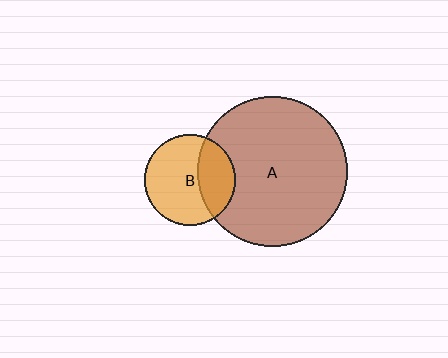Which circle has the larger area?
Circle A (brown).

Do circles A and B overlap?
Yes.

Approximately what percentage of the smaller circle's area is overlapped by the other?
Approximately 35%.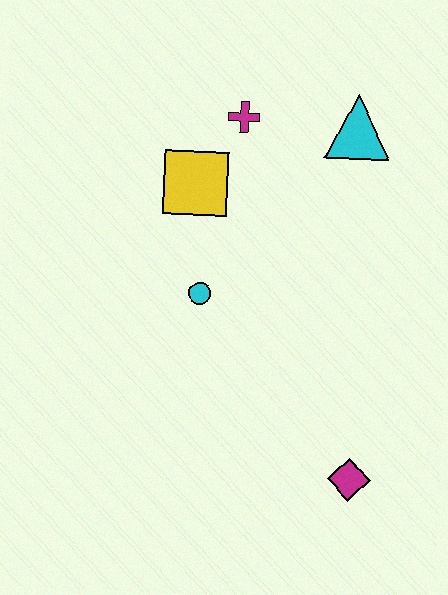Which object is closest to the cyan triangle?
The magenta cross is closest to the cyan triangle.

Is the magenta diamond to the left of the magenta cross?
No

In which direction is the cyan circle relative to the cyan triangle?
The cyan circle is below the cyan triangle.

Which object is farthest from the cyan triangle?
The magenta diamond is farthest from the cyan triangle.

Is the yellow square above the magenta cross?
No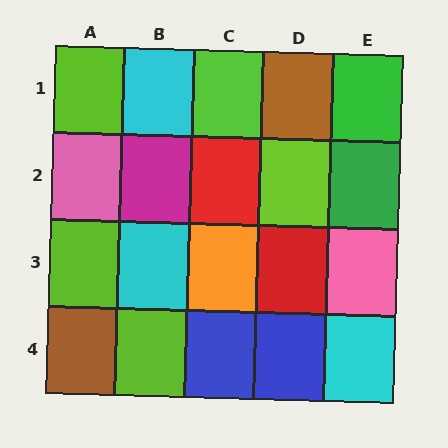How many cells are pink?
2 cells are pink.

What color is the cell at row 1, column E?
Green.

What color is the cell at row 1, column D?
Brown.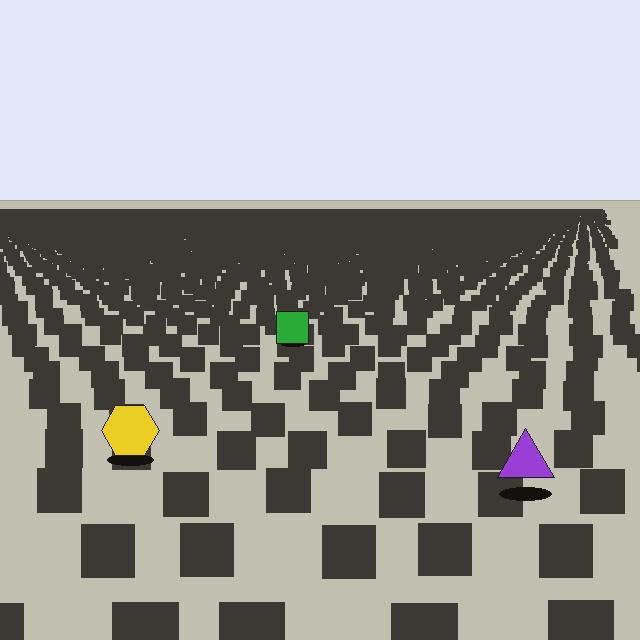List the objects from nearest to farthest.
From nearest to farthest: the purple triangle, the yellow hexagon, the green square.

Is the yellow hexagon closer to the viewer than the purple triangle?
No. The purple triangle is closer — you can tell from the texture gradient: the ground texture is coarser near it.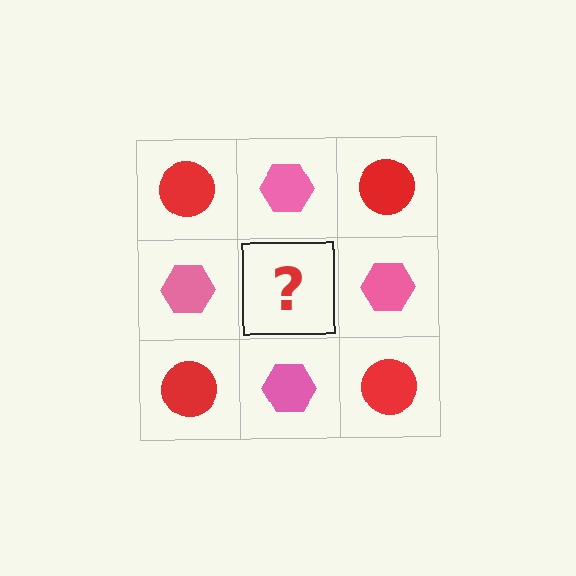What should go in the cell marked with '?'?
The missing cell should contain a red circle.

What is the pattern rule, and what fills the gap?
The rule is that it alternates red circle and pink hexagon in a checkerboard pattern. The gap should be filled with a red circle.